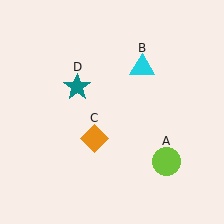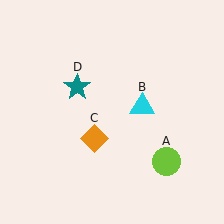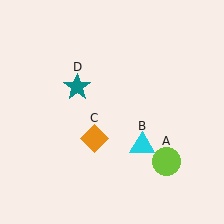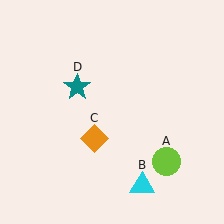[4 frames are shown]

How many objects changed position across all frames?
1 object changed position: cyan triangle (object B).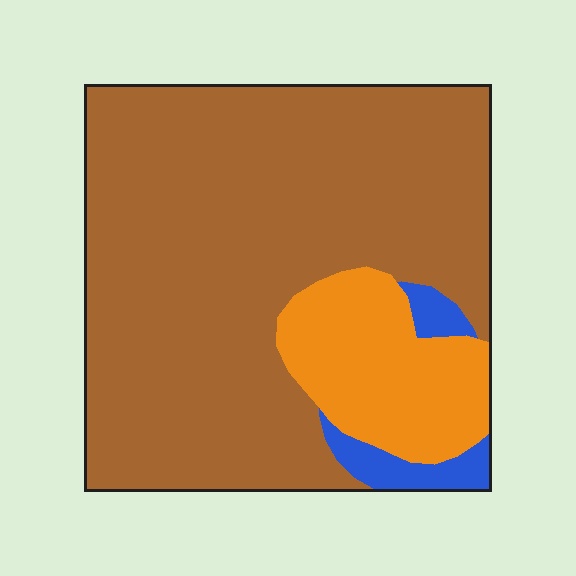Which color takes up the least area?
Blue, at roughly 5%.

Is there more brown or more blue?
Brown.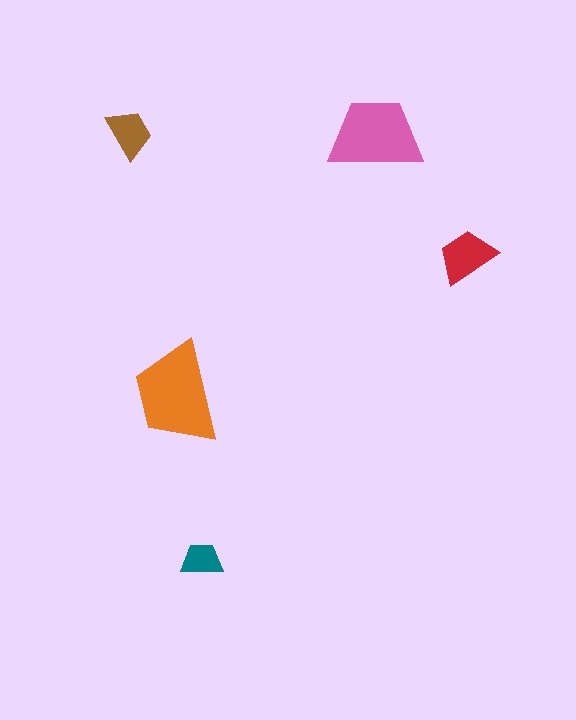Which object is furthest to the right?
The red trapezoid is rightmost.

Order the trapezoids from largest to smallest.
the orange one, the pink one, the red one, the brown one, the teal one.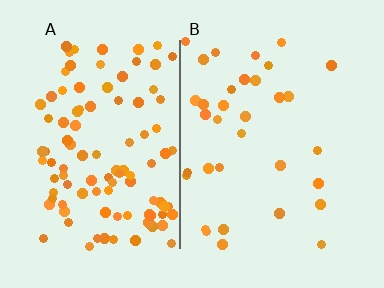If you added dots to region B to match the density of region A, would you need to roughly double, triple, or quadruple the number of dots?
Approximately triple.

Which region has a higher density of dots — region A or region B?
A (the left).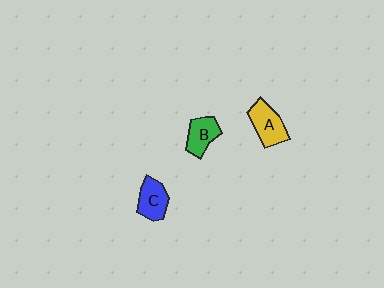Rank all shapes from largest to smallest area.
From largest to smallest: A (yellow), C (blue), B (green).